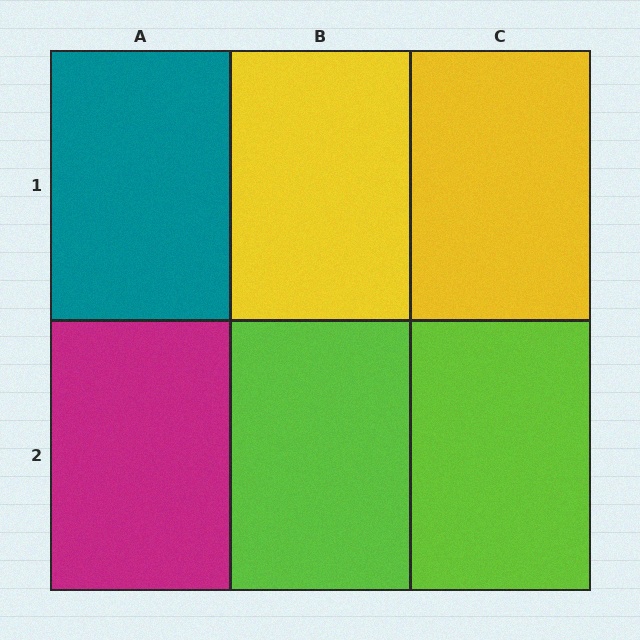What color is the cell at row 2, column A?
Magenta.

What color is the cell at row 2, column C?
Lime.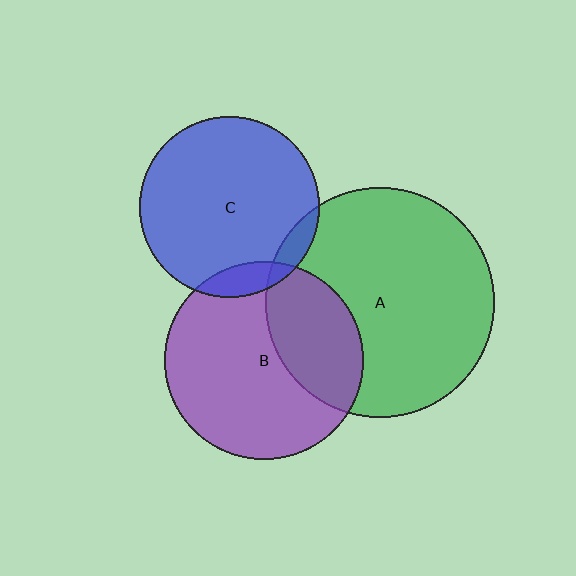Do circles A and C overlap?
Yes.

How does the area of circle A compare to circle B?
Approximately 1.3 times.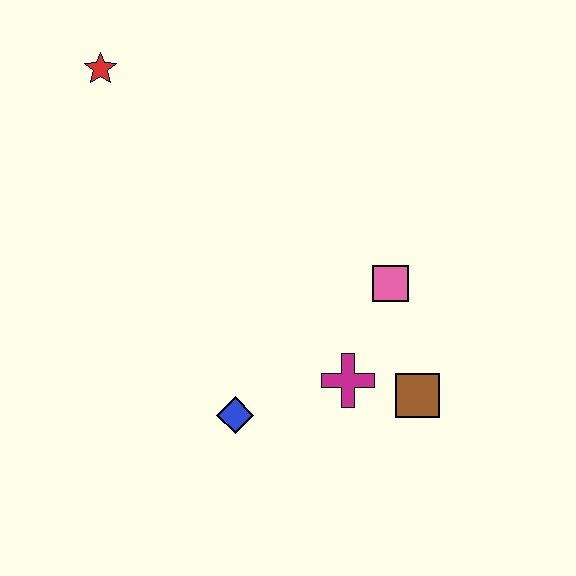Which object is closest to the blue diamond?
The magenta cross is closest to the blue diamond.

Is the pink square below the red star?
Yes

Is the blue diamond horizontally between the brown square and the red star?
Yes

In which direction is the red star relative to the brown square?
The red star is above the brown square.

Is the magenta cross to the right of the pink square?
No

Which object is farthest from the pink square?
The red star is farthest from the pink square.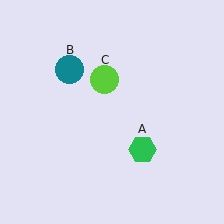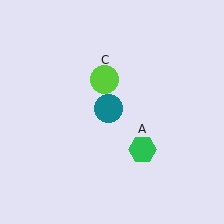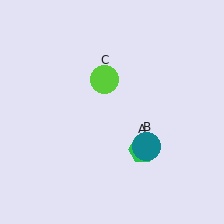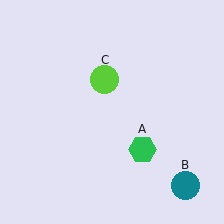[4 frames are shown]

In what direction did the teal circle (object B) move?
The teal circle (object B) moved down and to the right.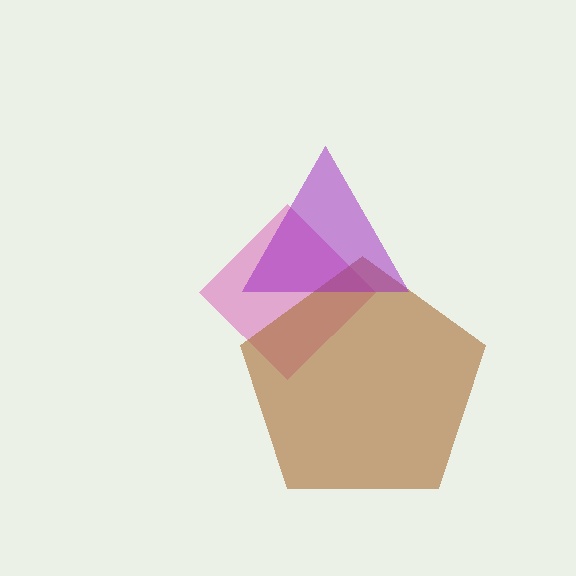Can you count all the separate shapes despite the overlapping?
Yes, there are 3 separate shapes.